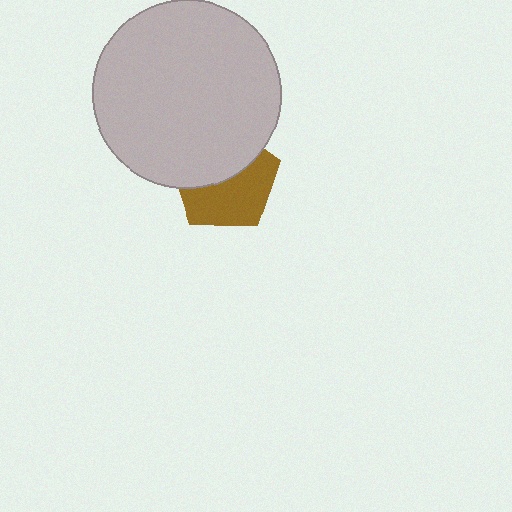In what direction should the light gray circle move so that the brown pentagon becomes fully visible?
The light gray circle should move up. That is the shortest direction to clear the overlap and leave the brown pentagon fully visible.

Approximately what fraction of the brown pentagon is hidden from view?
Roughly 47% of the brown pentagon is hidden behind the light gray circle.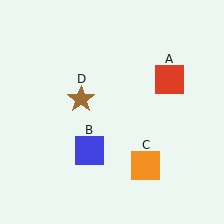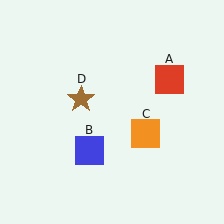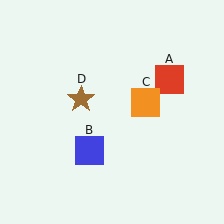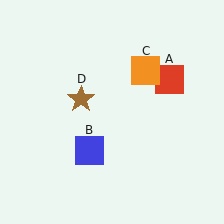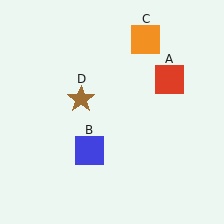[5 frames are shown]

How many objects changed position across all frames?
1 object changed position: orange square (object C).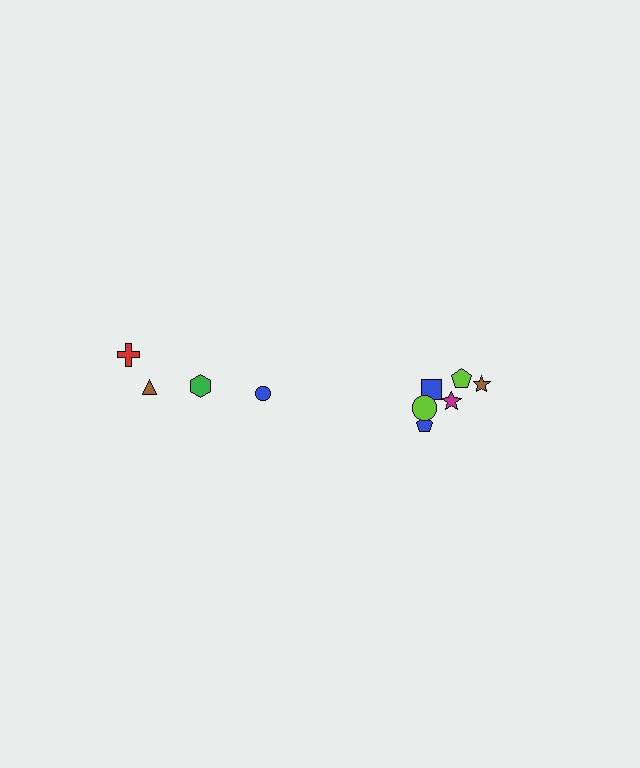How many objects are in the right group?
There are 6 objects.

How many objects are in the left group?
There are 4 objects.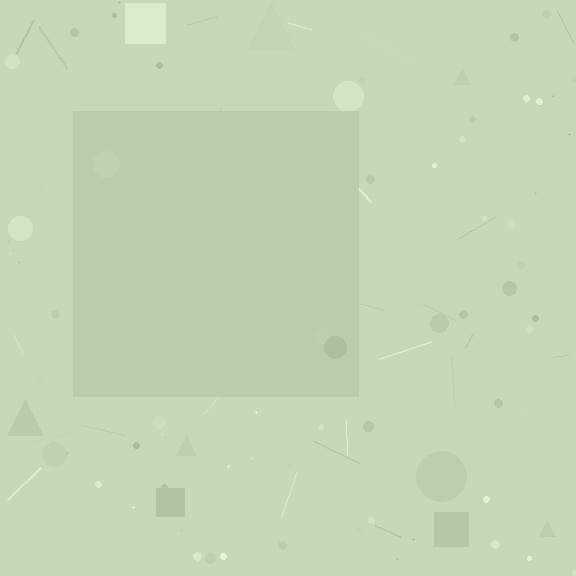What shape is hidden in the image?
A square is hidden in the image.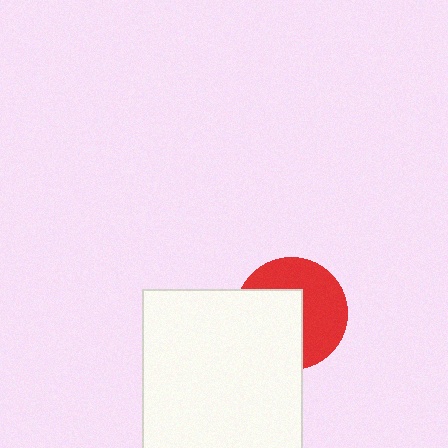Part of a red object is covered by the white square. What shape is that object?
It is a circle.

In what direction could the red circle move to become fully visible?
The red circle could move toward the upper-right. That would shift it out from behind the white square entirely.